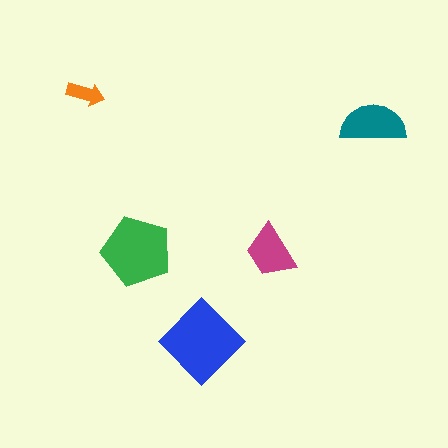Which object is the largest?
The blue diamond.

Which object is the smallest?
The orange arrow.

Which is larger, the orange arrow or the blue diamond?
The blue diamond.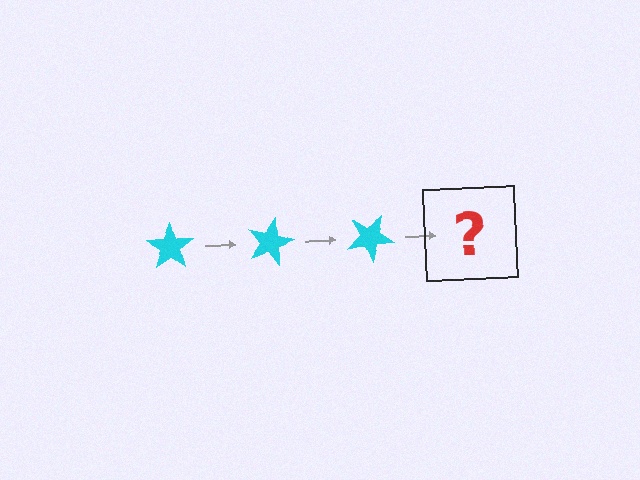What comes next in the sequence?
The next element should be a cyan star rotated 45 degrees.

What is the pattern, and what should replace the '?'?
The pattern is that the star rotates 15 degrees each step. The '?' should be a cyan star rotated 45 degrees.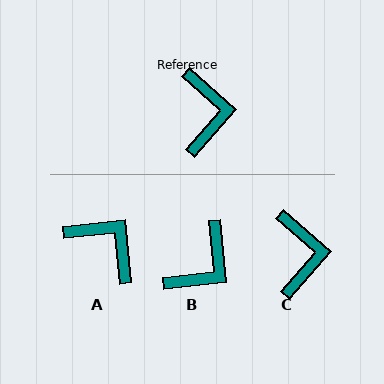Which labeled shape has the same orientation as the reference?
C.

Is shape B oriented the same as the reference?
No, it is off by about 42 degrees.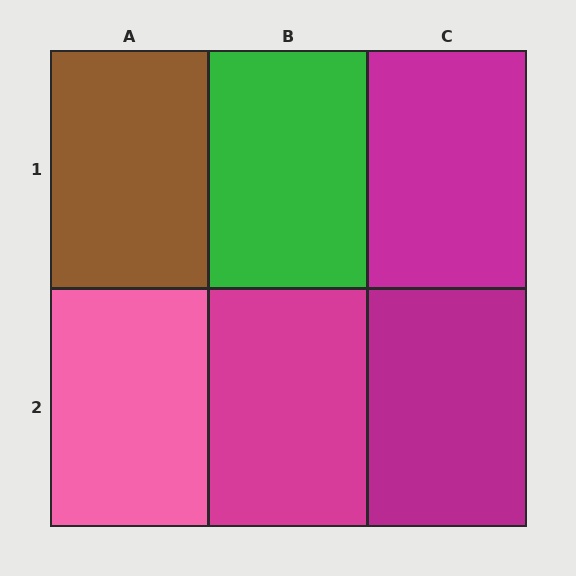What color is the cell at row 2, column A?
Pink.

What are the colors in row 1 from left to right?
Brown, green, magenta.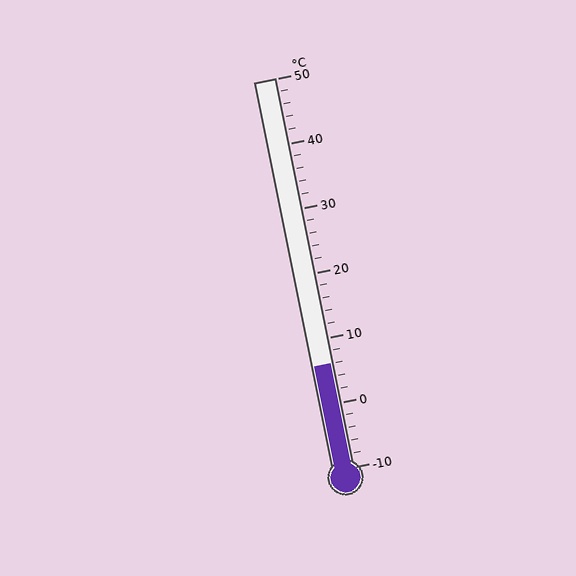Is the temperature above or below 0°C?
The temperature is above 0°C.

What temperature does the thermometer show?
The thermometer shows approximately 6°C.